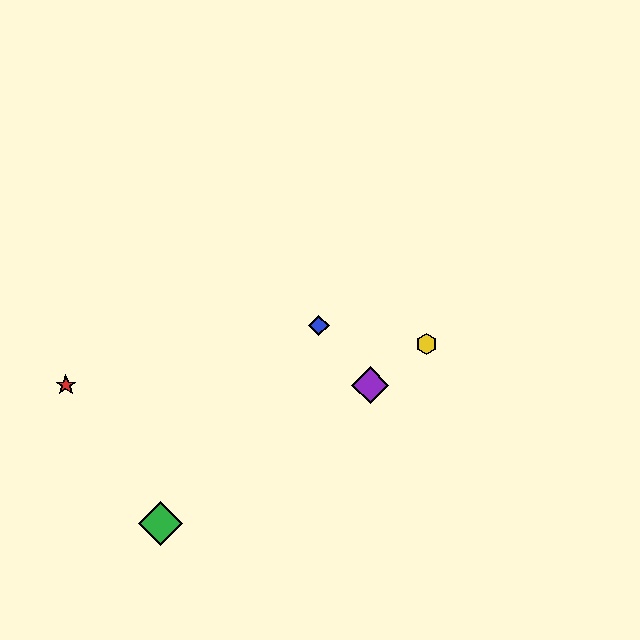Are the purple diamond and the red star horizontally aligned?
Yes, both are at y≈385.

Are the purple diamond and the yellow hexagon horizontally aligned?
No, the purple diamond is at y≈385 and the yellow hexagon is at y≈344.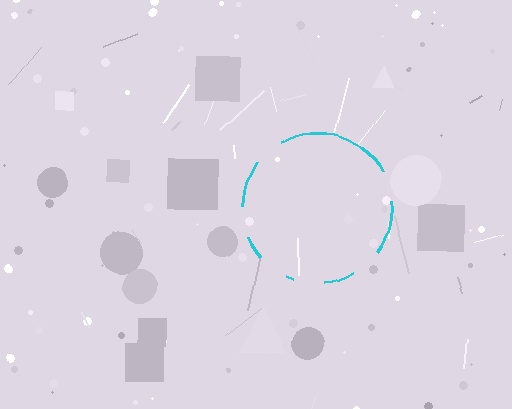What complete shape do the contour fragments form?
The contour fragments form a circle.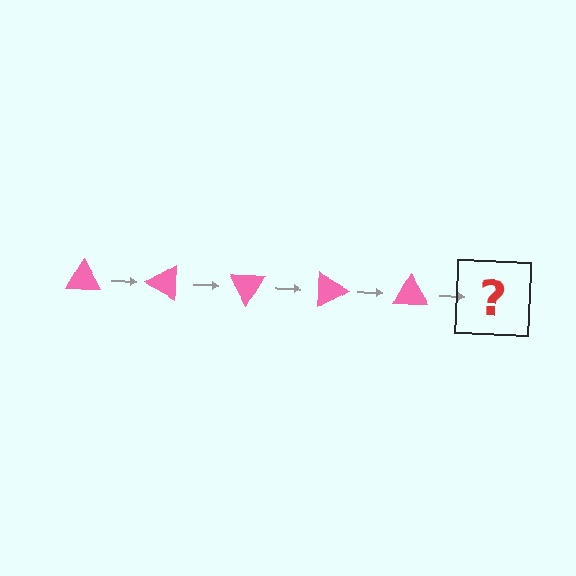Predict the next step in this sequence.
The next step is a pink triangle rotated 150 degrees.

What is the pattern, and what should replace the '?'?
The pattern is that the triangle rotates 30 degrees each step. The '?' should be a pink triangle rotated 150 degrees.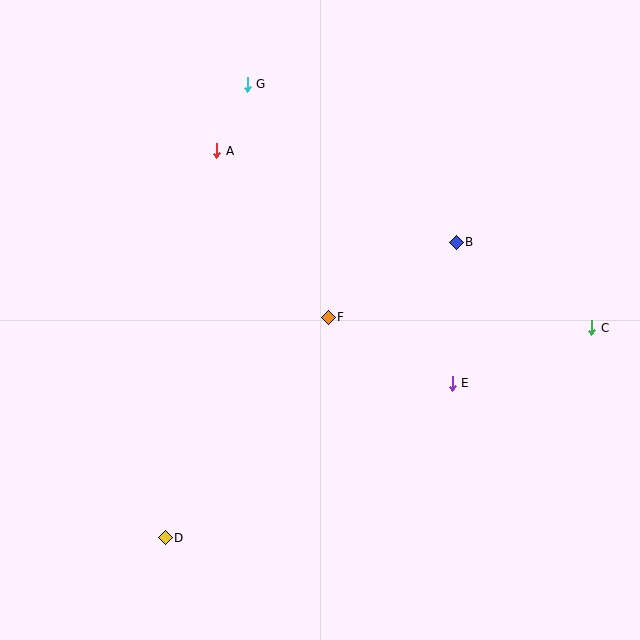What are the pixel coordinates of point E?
Point E is at (452, 383).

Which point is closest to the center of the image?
Point F at (328, 317) is closest to the center.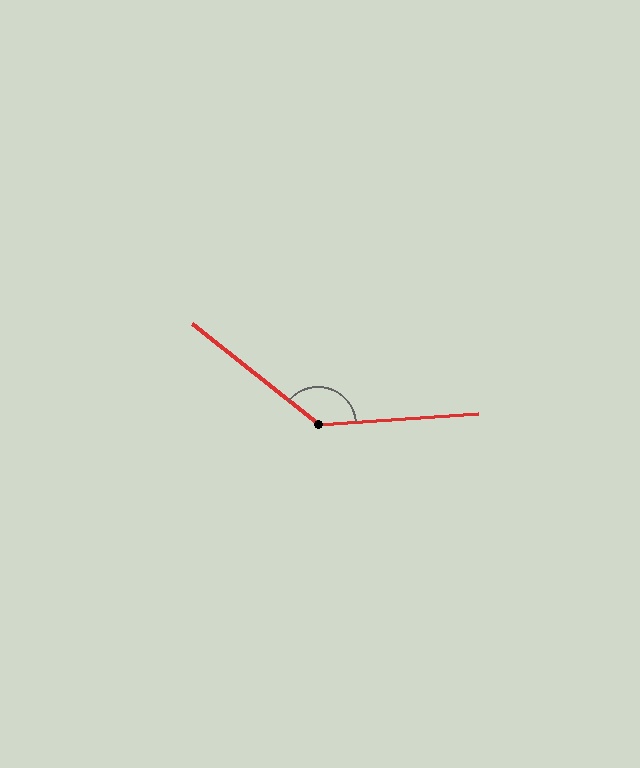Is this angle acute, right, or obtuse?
It is obtuse.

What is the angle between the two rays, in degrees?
Approximately 138 degrees.